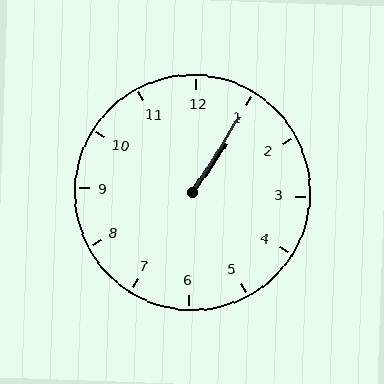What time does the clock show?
1:05.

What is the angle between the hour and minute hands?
Approximately 2 degrees.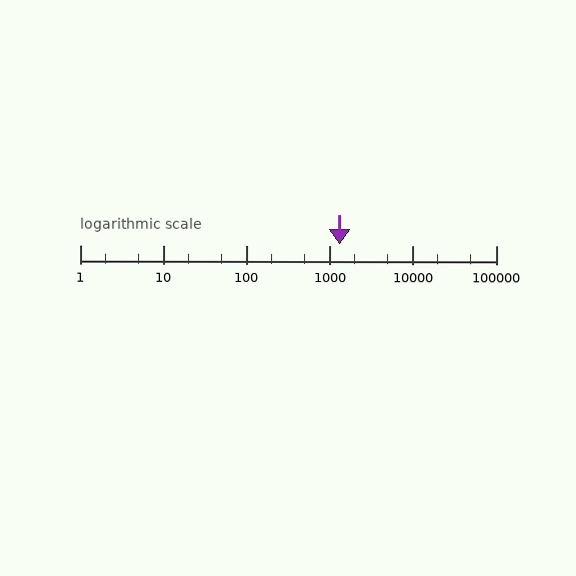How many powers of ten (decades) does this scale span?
The scale spans 5 decades, from 1 to 100000.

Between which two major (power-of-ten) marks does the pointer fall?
The pointer is between 1000 and 10000.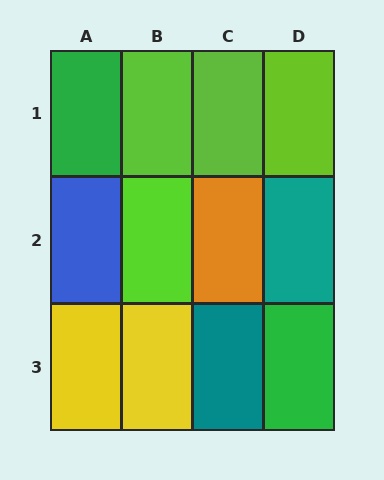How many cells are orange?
1 cell is orange.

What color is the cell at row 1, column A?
Green.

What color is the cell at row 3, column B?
Yellow.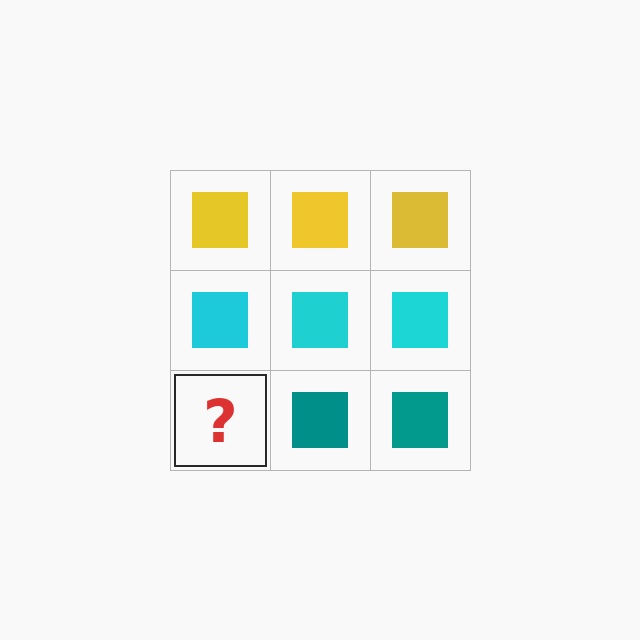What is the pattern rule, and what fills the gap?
The rule is that each row has a consistent color. The gap should be filled with a teal square.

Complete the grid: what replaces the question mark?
The question mark should be replaced with a teal square.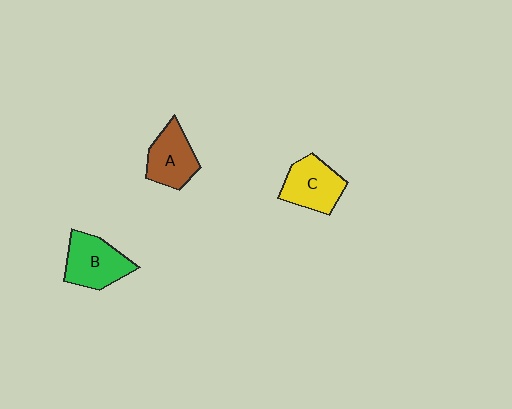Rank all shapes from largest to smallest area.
From largest to smallest: B (green), C (yellow), A (brown).